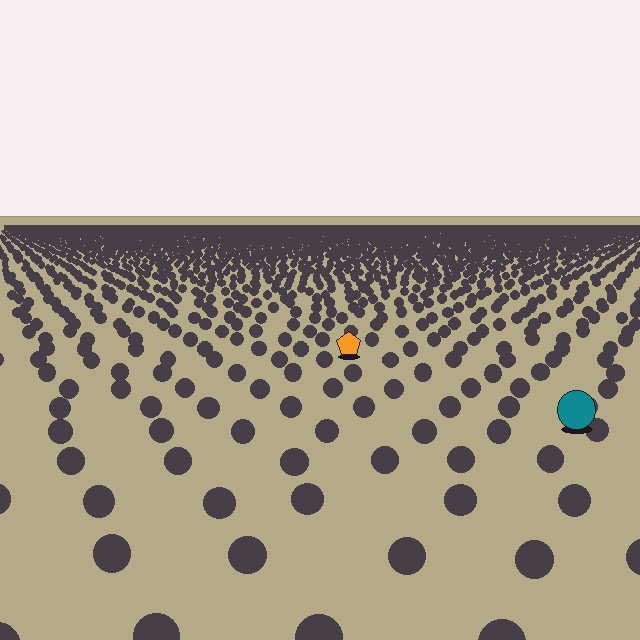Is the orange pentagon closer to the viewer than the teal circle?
No. The teal circle is closer — you can tell from the texture gradient: the ground texture is coarser near it.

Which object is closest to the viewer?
The teal circle is closest. The texture marks near it are larger and more spread out.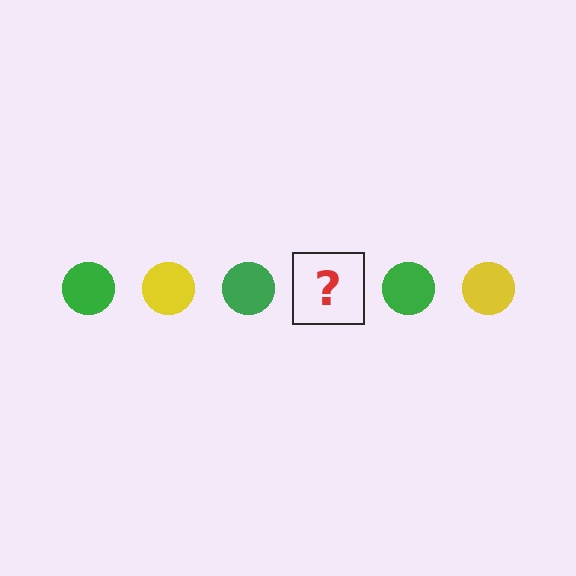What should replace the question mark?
The question mark should be replaced with a yellow circle.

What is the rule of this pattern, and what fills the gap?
The rule is that the pattern cycles through green, yellow circles. The gap should be filled with a yellow circle.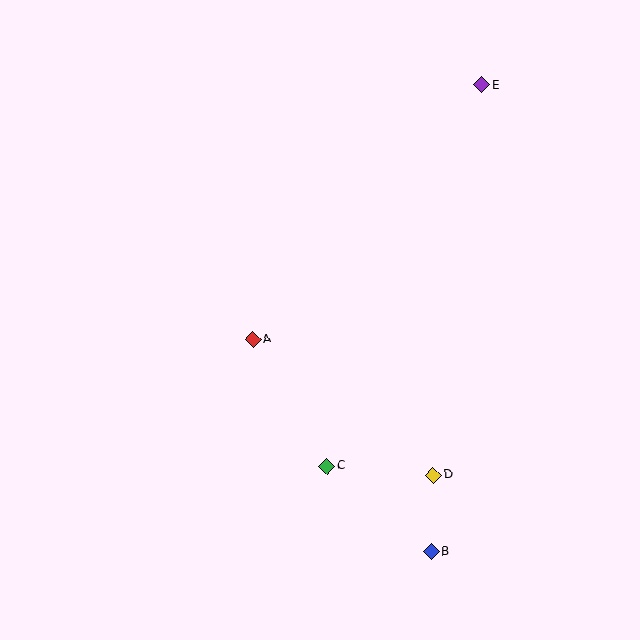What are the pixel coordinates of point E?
Point E is at (482, 85).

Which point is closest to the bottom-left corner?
Point C is closest to the bottom-left corner.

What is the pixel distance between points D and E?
The distance between D and E is 393 pixels.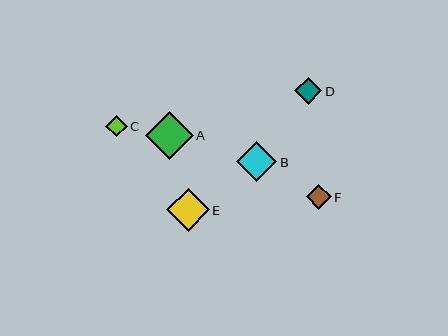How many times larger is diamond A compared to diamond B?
Diamond A is approximately 1.2 times the size of diamond B.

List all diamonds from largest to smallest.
From largest to smallest: A, E, B, D, F, C.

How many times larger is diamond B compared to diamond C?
Diamond B is approximately 1.9 times the size of diamond C.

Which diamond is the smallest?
Diamond C is the smallest with a size of approximately 21 pixels.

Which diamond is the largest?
Diamond A is the largest with a size of approximately 47 pixels.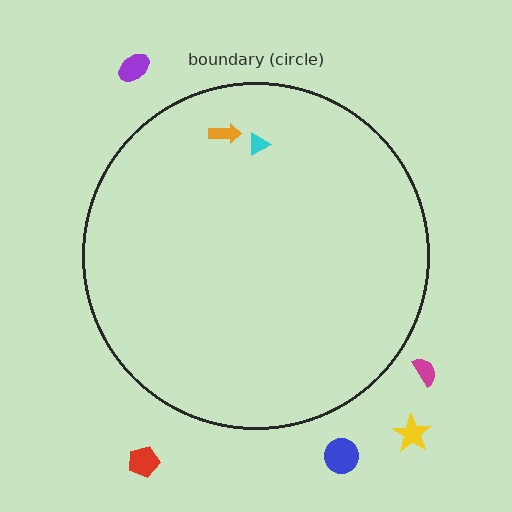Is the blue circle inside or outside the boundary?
Outside.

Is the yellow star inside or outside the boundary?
Outside.